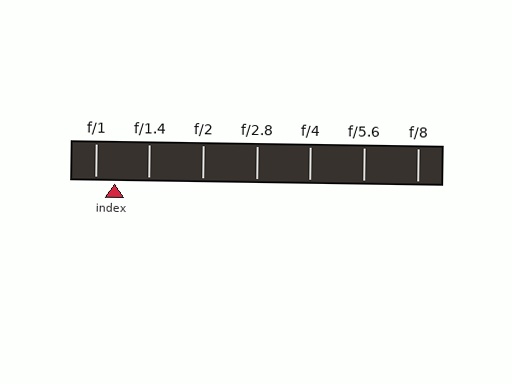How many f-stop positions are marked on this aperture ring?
There are 7 f-stop positions marked.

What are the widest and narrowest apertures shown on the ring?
The widest aperture shown is f/1 and the narrowest is f/8.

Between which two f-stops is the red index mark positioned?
The index mark is between f/1 and f/1.4.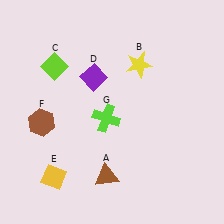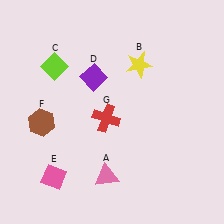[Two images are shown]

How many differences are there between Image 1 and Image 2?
There are 3 differences between the two images.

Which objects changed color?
A changed from brown to pink. E changed from yellow to pink. G changed from lime to red.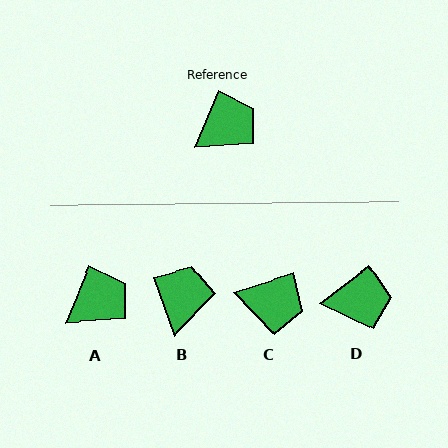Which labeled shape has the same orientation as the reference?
A.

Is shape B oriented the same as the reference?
No, it is off by about 41 degrees.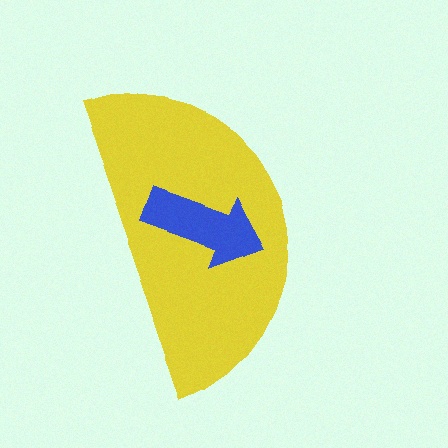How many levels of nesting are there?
2.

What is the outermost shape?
The yellow semicircle.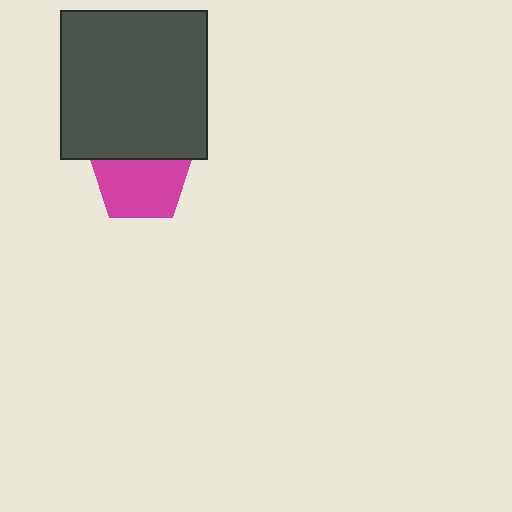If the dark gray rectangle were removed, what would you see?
You would see the complete magenta pentagon.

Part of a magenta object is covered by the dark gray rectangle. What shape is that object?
It is a pentagon.